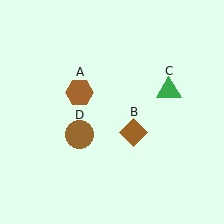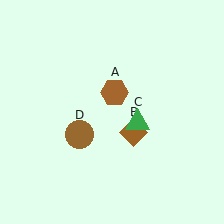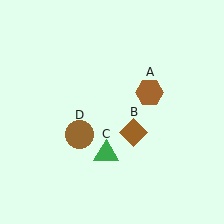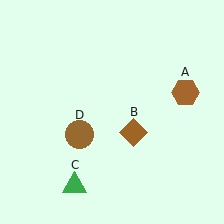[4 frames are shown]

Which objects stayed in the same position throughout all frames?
Brown diamond (object B) and brown circle (object D) remained stationary.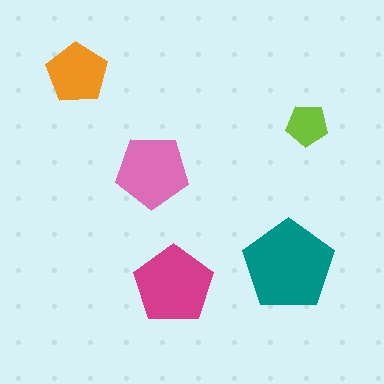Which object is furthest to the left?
The orange pentagon is leftmost.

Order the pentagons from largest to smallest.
the teal one, the magenta one, the pink one, the orange one, the lime one.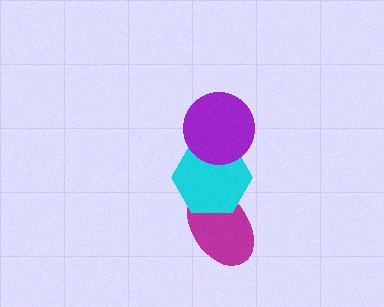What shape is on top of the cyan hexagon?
The purple circle is on top of the cyan hexagon.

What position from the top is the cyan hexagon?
The cyan hexagon is 2nd from the top.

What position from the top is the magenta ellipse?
The magenta ellipse is 3rd from the top.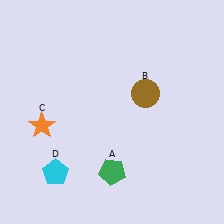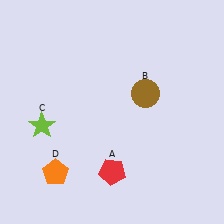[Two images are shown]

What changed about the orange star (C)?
In Image 1, C is orange. In Image 2, it changed to lime.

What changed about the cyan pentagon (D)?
In Image 1, D is cyan. In Image 2, it changed to orange.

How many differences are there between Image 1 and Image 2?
There are 3 differences between the two images.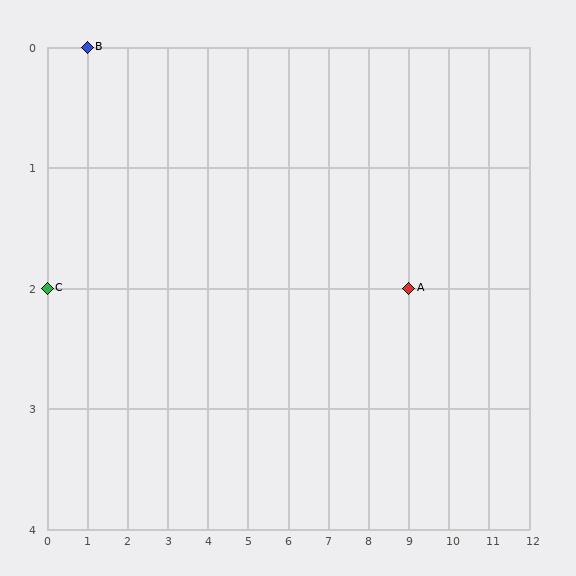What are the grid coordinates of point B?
Point B is at grid coordinates (1, 0).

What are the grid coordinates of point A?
Point A is at grid coordinates (9, 2).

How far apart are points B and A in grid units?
Points B and A are 8 columns and 2 rows apart (about 8.2 grid units diagonally).